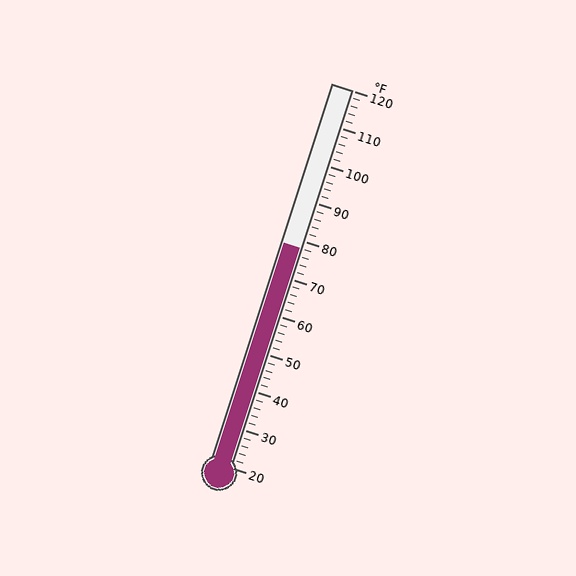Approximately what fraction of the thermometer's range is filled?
The thermometer is filled to approximately 60% of its range.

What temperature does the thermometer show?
The thermometer shows approximately 78°F.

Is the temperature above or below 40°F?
The temperature is above 40°F.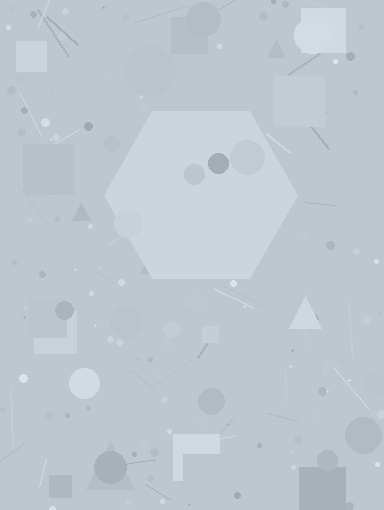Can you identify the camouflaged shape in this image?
The camouflaged shape is a hexagon.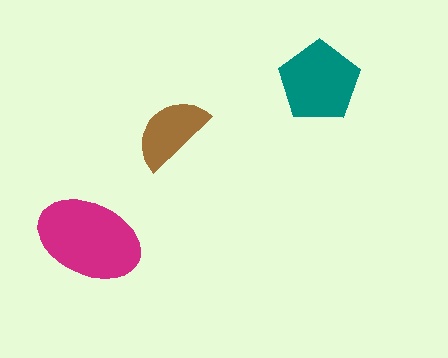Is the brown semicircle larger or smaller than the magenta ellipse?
Smaller.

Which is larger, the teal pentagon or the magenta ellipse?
The magenta ellipse.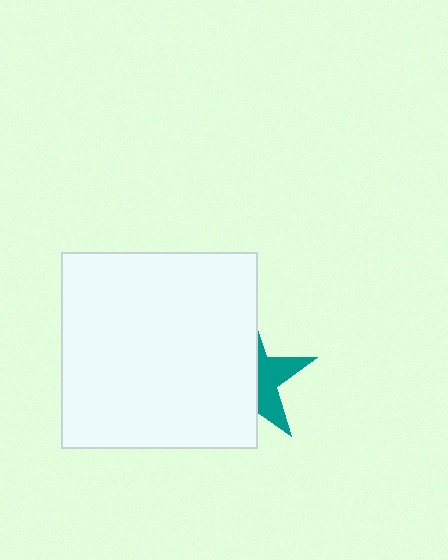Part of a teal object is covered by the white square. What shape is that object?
It is a star.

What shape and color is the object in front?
The object in front is a white square.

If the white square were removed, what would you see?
You would see the complete teal star.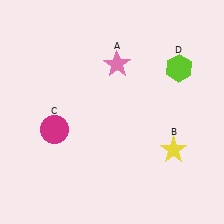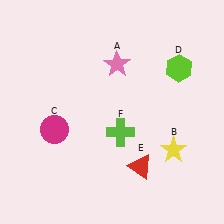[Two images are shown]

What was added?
A red triangle (E), a lime cross (F) were added in Image 2.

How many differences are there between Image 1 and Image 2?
There are 2 differences between the two images.